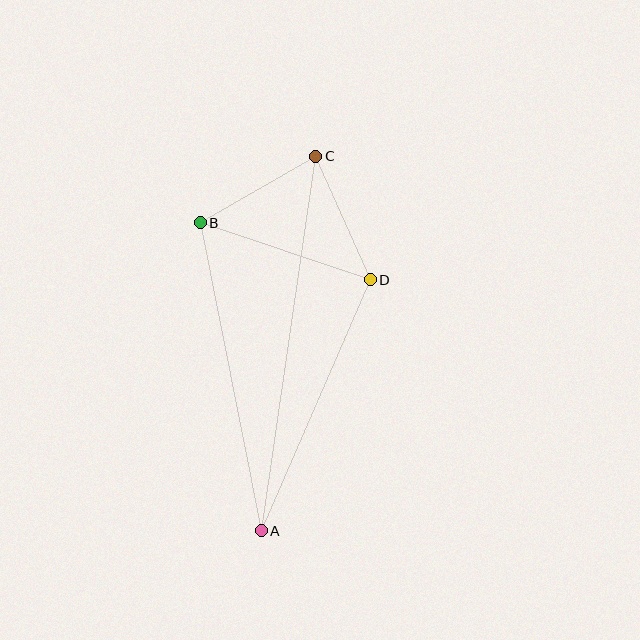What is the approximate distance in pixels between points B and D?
The distance between B and D is approximately 179 pixels.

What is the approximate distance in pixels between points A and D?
The distance between A and D is approximately 273 pixels.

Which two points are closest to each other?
Points B and C are closest to each other.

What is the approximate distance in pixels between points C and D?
The distance between C and D is approximately 135 pixels.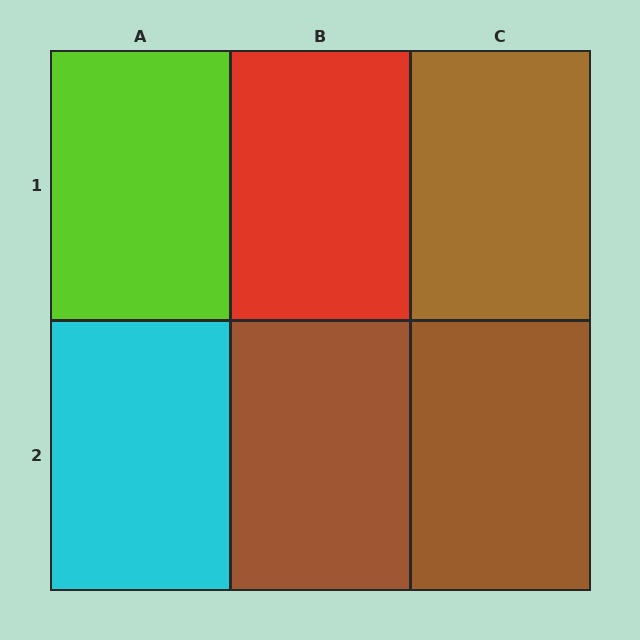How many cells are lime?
1 cell is lime.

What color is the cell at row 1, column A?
Lime.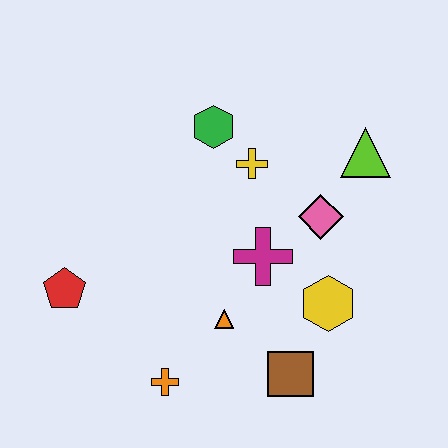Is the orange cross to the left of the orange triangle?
Yes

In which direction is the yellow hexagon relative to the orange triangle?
The yellow hexagon is to the right of the orange triangle.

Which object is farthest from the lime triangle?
The red pentagon is farthest from the lime triangle.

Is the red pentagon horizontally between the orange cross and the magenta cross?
No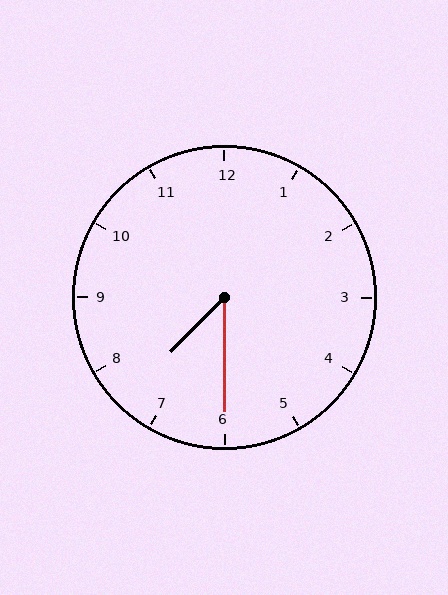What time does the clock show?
7:30.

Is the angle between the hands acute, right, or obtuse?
It is acute.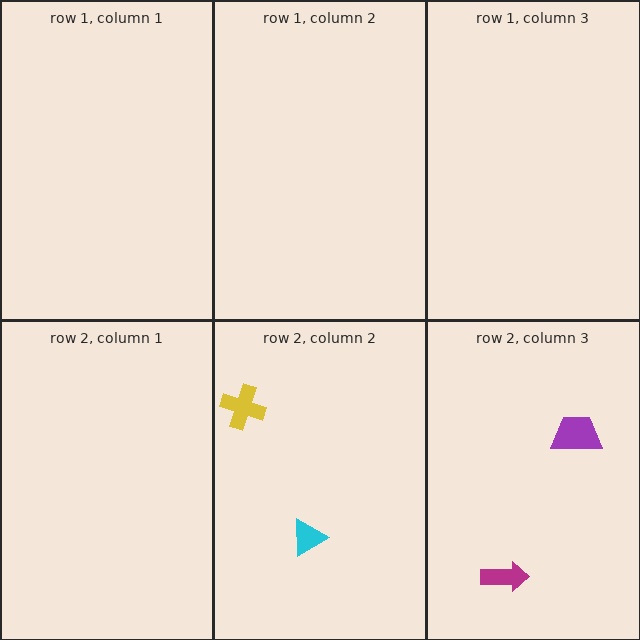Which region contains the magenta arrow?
The row 2, column 3 region.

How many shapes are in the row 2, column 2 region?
2.